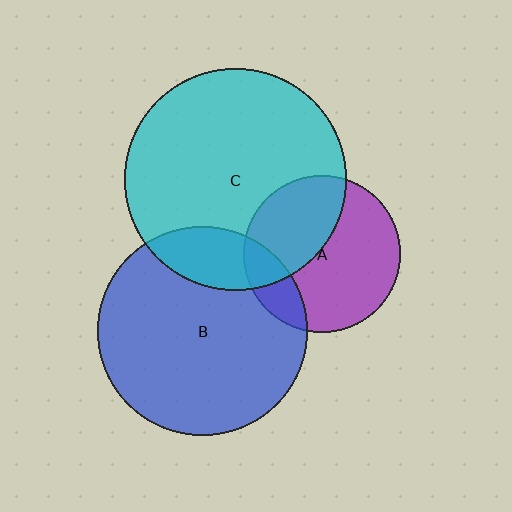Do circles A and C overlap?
Yes.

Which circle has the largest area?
Circle C (cyan).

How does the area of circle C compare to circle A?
Approximately 2.0 times.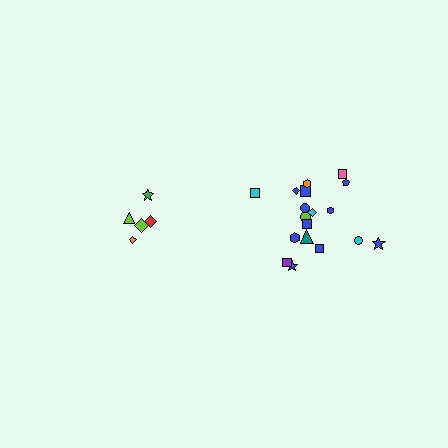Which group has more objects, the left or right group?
The right group.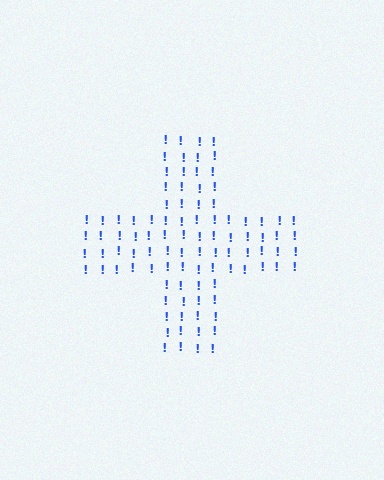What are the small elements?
The small elements are exclamation marks.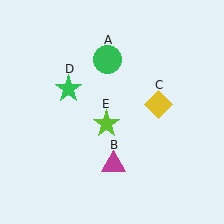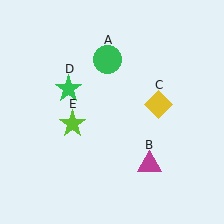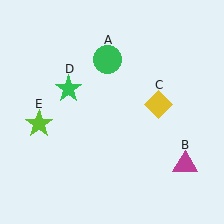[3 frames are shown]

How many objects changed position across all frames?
2 objects changed position: magenta triangle (object B), lime star (object E).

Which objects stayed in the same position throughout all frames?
Green circle (object A) and yellow diamond (object C) and green star (object D) remained stationary.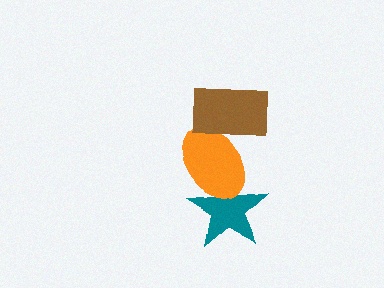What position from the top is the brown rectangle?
The brown rectangle is 1st from the top.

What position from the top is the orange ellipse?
The orange ellipse is 2nd from the top.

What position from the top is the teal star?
The teal star is 3rd from the top.